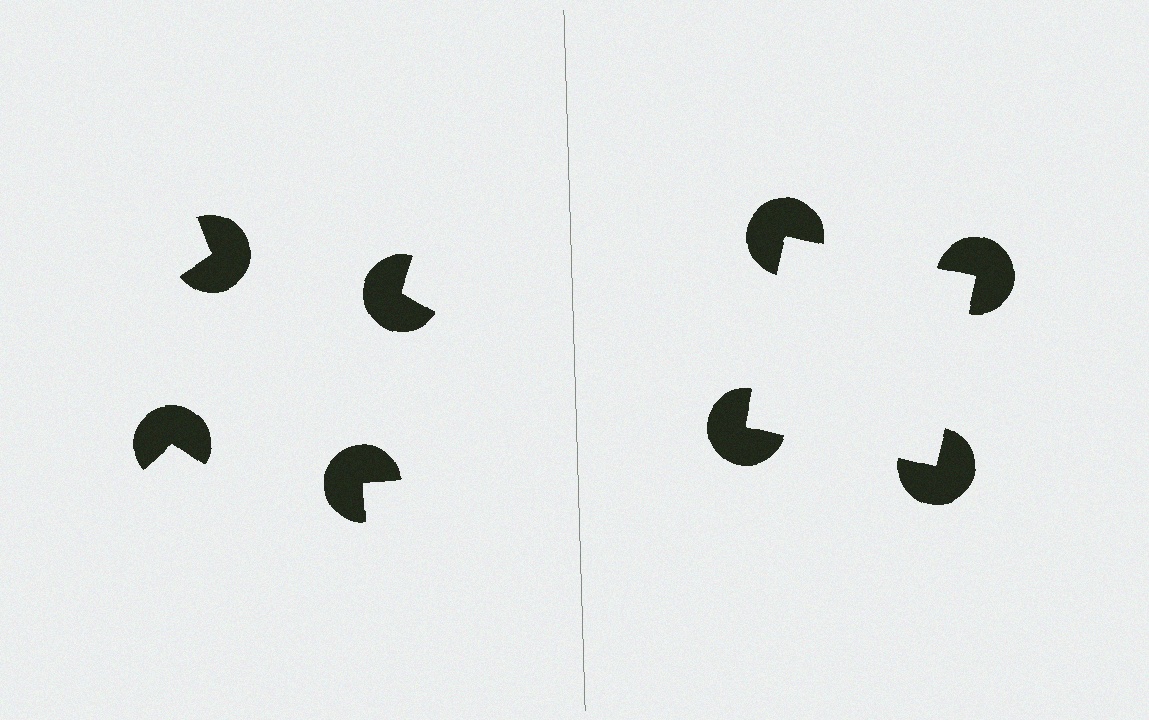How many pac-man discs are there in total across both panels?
8 — 4 on each side.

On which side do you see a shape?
An illusory square appears on the right side. On the left side the wedge cuts are rotated, so no coherent shape forms.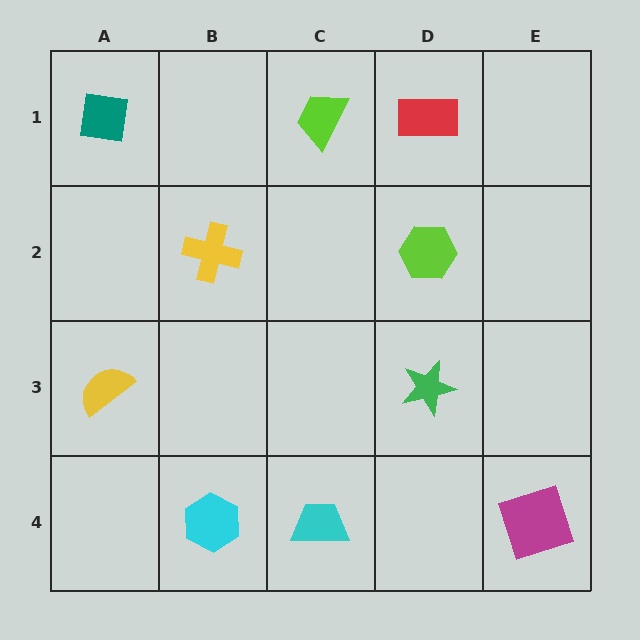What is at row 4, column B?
A cyan hexagon.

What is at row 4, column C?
A cyan trapezoid.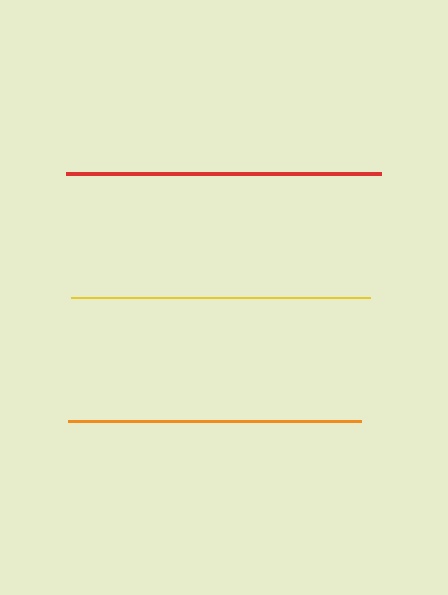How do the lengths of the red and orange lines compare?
The red and orange lines are approximately the same length.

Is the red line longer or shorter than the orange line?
The red line is longer than the orange line.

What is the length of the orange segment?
The orange segment is approximately 293 pixels long.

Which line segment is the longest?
The red line is the longest at approximately 315 pixels.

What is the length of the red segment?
The red segment is approximately 315 pixels long.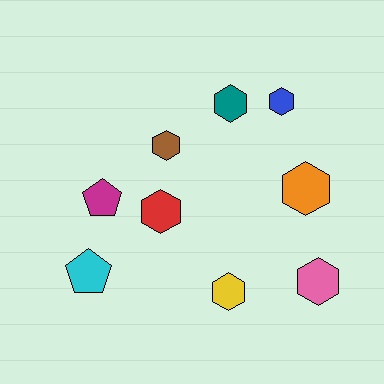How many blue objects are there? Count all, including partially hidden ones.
There is 1 blue object.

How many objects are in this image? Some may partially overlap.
There are 9 objects.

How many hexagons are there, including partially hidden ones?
There are 7 hexagons.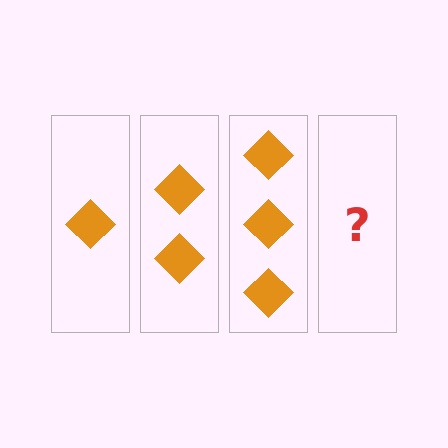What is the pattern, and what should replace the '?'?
The pattern is that each step adds one more diamond. The '?' should be 4 diamonds.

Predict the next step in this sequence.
The next step is 4 diamonds.